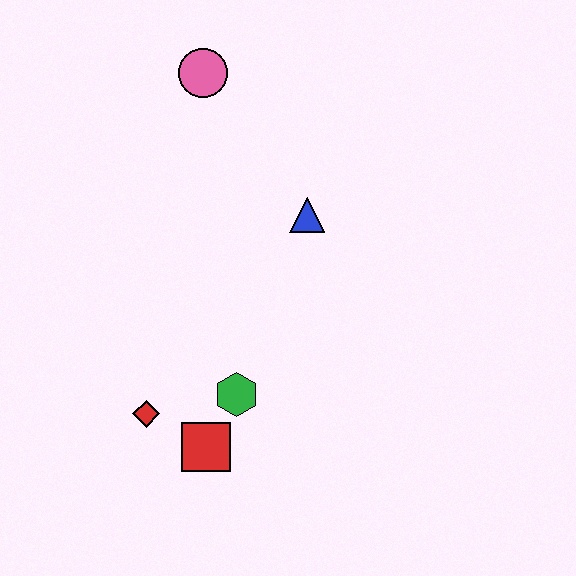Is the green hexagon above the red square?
Yes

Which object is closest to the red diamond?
The red square is closest to the red diamond.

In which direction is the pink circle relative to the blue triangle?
The pink circle is above the blue triangle.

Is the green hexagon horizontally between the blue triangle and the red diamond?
Yes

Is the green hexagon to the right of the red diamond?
Yes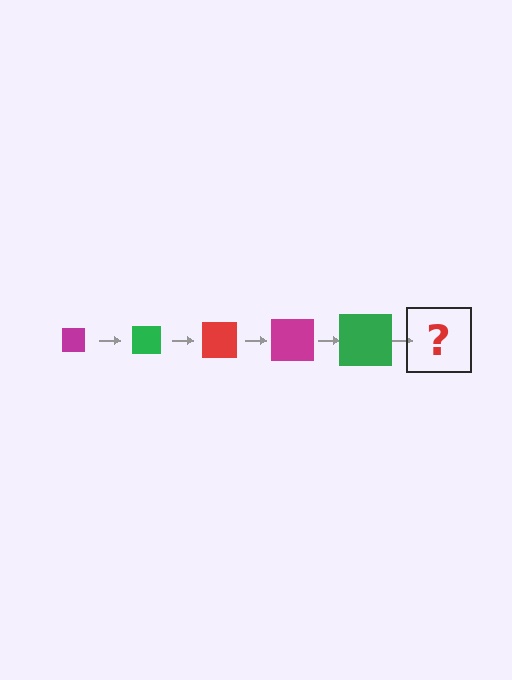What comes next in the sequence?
The next element should be a red square, larger than the previous one.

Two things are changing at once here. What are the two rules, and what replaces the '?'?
The two rules are that the square grows larger each step and the color cycles through magenta, green, and red. The '?' should be a red square, larger than the previous one.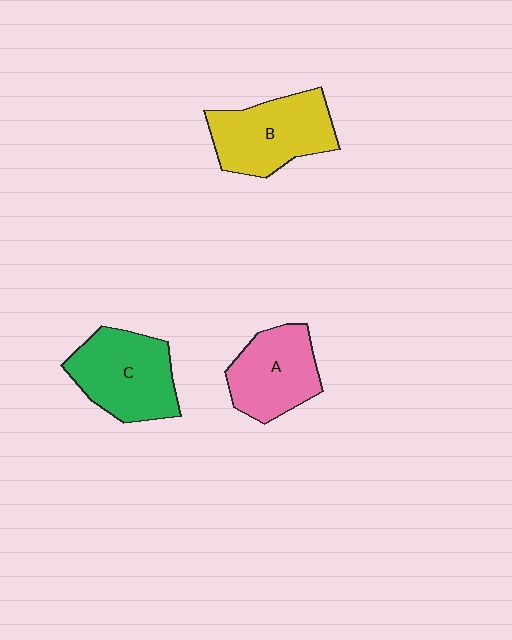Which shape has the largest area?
Shape B (yellow).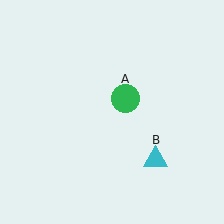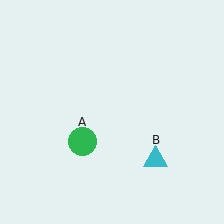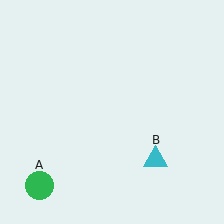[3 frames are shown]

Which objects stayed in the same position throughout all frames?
Cyan triangle (object B) remained stationary.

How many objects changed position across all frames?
1 object changed position: green circle (object A).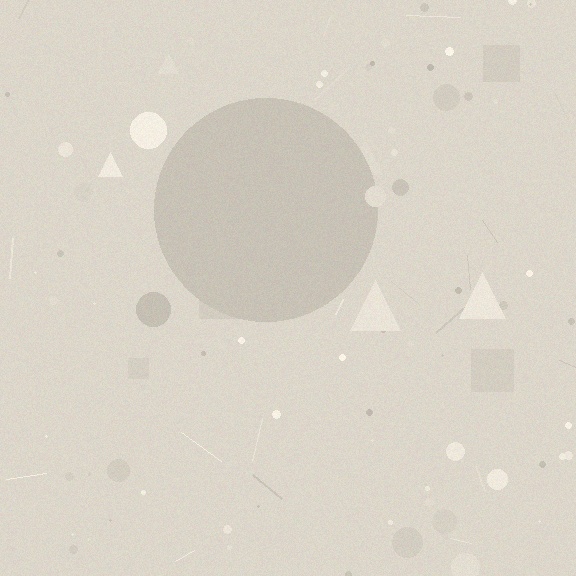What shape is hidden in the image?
A circle is hidden in the image.